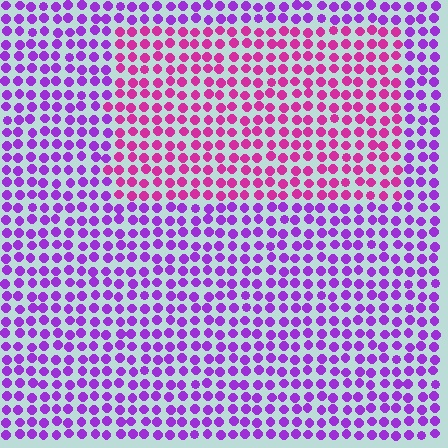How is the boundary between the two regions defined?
The boundary is defined purely by a slight shift in hue (about 39 degrees). Spacing, size, and orientation are identical on both sides.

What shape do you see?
I see a rectangle.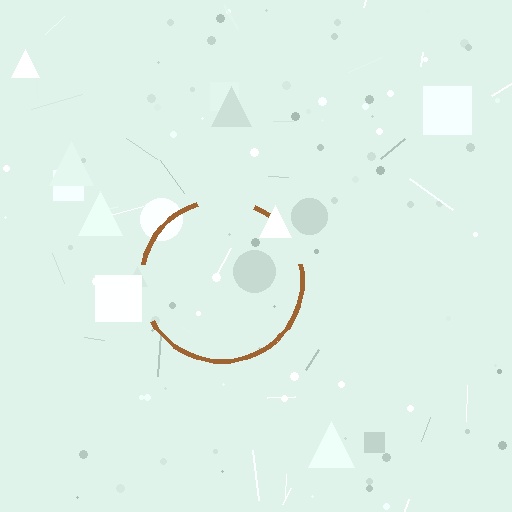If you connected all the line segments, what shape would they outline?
They would outline a circle.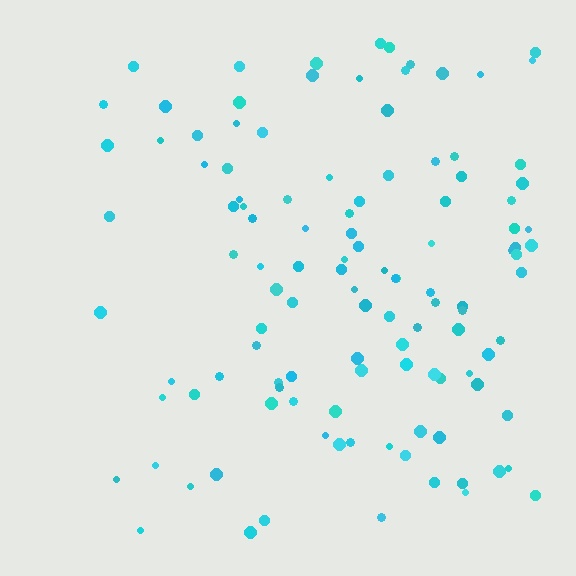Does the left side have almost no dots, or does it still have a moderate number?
Still a moderate number, just noticeably fewer than the right.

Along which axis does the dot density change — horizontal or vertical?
Horizontal.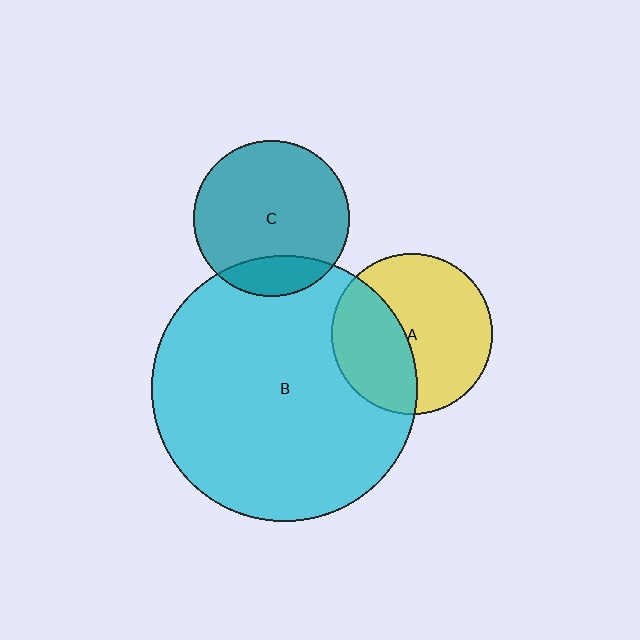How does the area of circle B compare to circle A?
Approximately 2.7 times.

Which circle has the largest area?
Circle B (cyan).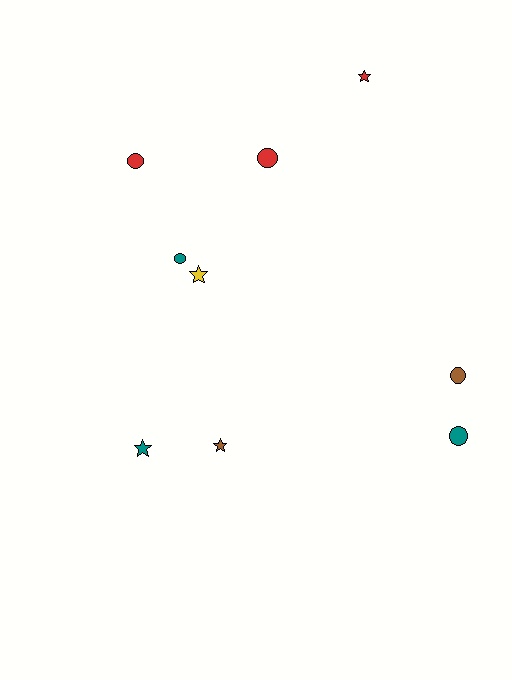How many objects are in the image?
There are 9 objects.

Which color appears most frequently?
Red, with 3 objects.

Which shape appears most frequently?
Circle, with 5 objects.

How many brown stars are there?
There is 1 brown star.